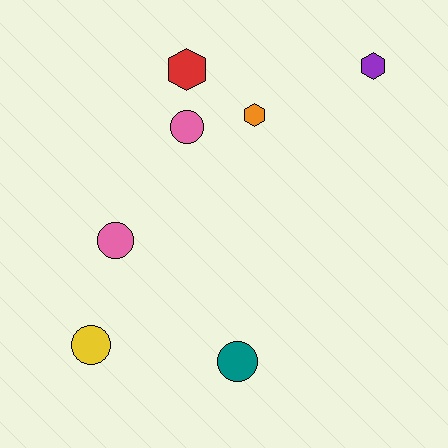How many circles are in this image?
There are 4 circles.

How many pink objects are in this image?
There are 2 pink objects.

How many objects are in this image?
There are 7 objects.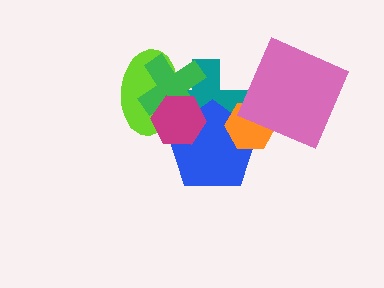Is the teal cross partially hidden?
Yes, it is partially covered by another shape.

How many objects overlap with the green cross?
4 objects overlap with the green cross.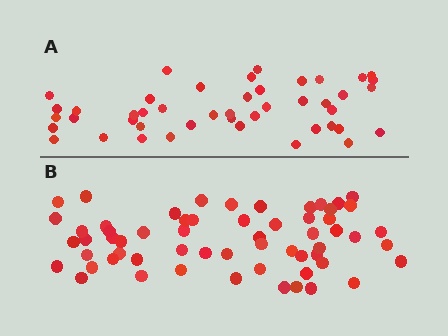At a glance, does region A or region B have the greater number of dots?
Region B (the bottom region) has more dots.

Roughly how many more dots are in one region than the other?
Region B has approximately 15 more dots than region A.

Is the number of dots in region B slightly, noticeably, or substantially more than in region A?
Region B has noticeably more, but not dramatically so. The ratio is roughly 1.3 to 1.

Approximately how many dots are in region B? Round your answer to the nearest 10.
About 60 dots.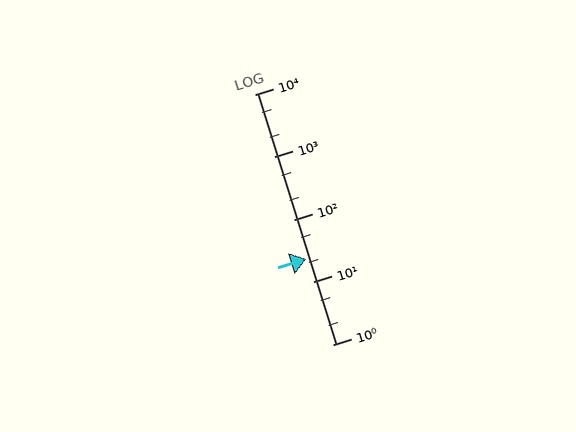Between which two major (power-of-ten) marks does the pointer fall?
The pointer is between 10 and 100.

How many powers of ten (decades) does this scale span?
The scale spans 4 decades, from 1 to 10000.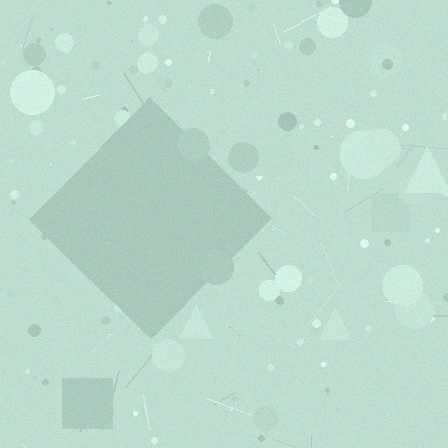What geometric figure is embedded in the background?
A diamond is embedded in the background.